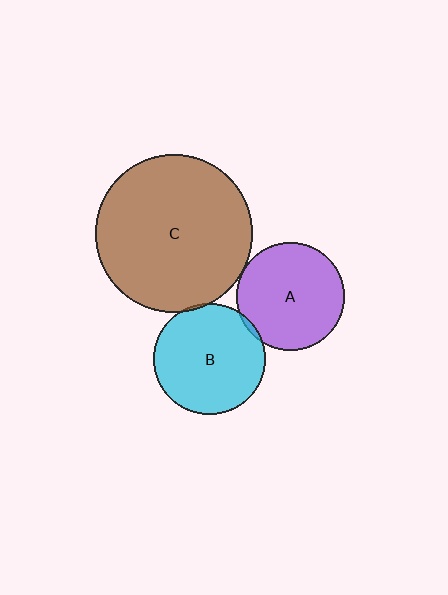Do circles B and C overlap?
Yes.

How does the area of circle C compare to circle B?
Approximately 2.0 times.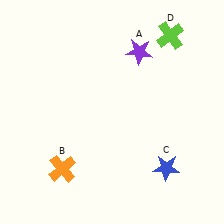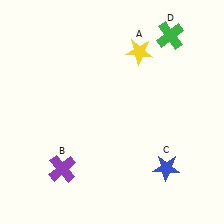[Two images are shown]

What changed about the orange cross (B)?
In Image 1, B is orange. In Image 2, it changed to purple.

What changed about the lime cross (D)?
In Image 1, D is lime. In Image 2, it changed to green.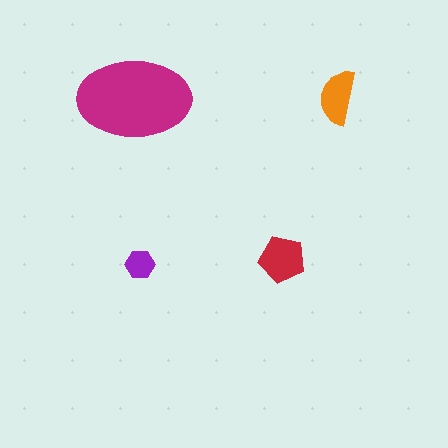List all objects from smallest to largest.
The purple hexagon, the orange semicircle, the red pentagon, the magenta ellipse.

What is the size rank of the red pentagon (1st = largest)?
2nd.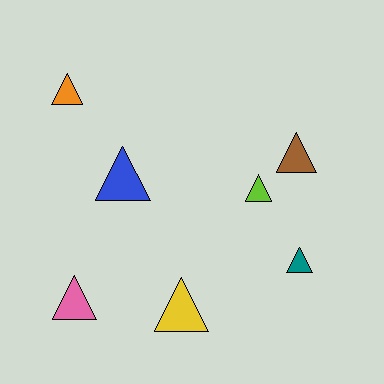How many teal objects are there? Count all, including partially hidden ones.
There is 1 teal object.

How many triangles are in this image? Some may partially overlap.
There are 7 triangles.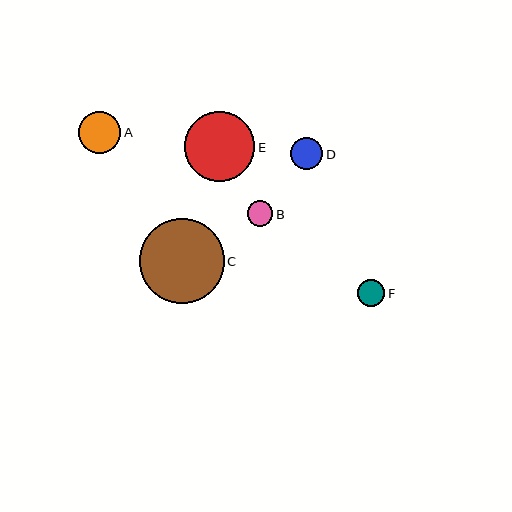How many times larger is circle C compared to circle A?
Circle C is approximately 2.0 times the size of circle A.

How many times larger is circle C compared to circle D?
Circle C is approximately 2.6 times the size of circle D.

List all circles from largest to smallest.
From largest to smallest: C, E, A, D, F, B.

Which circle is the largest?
Circle C is the largest with a size of approximately 85 pixels.